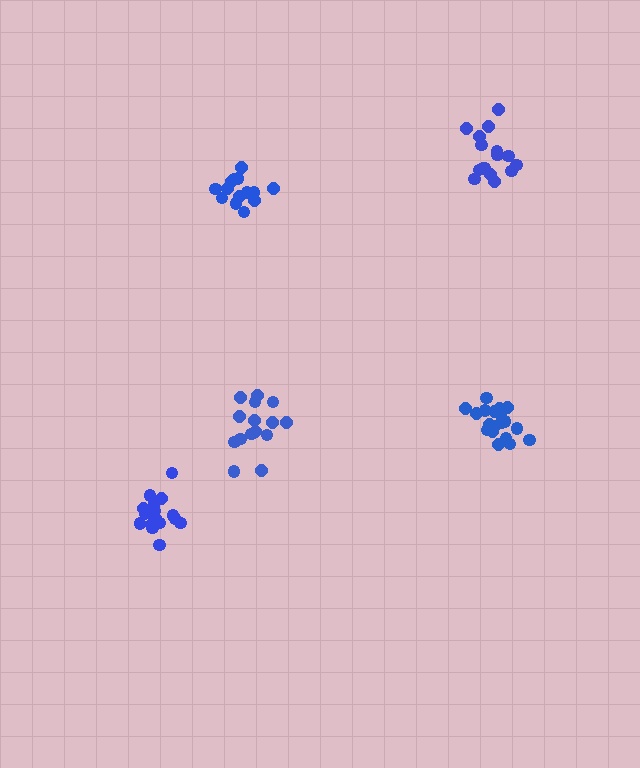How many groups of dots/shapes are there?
There are 5 groups.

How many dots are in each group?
Group 1: 16 dots, Group 2: 17 dots, Group 3: 15 dots, Group 4: 19 dots, Group 5: 14 dots (81 total).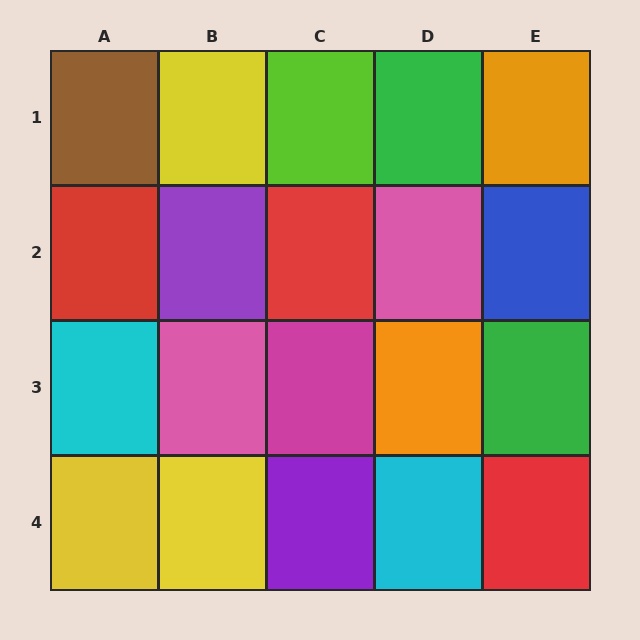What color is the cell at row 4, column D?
Cyan.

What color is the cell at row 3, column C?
Magenta.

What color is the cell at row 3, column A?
Cyan.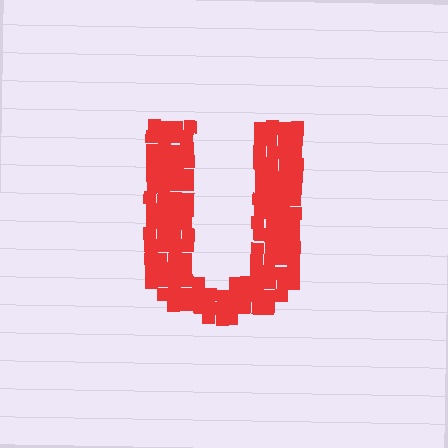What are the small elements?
The small elements are squares.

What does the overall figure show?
The overall figure shows the letter U.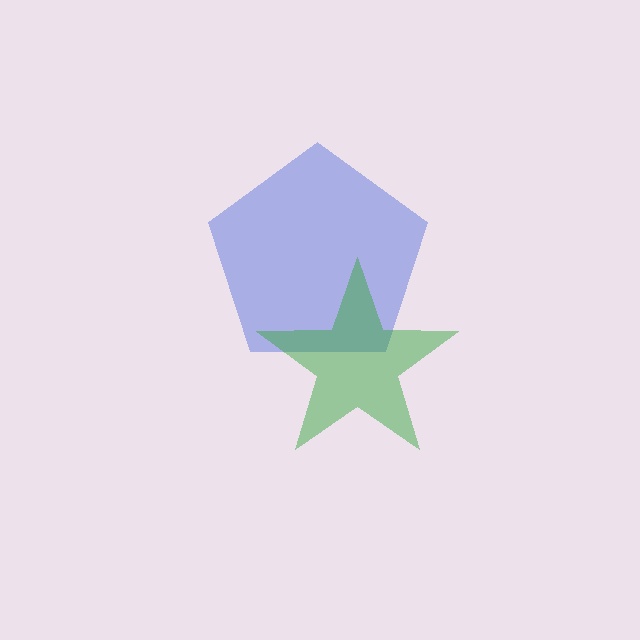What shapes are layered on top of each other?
The layered shapes are: a blue pentagon, a green star.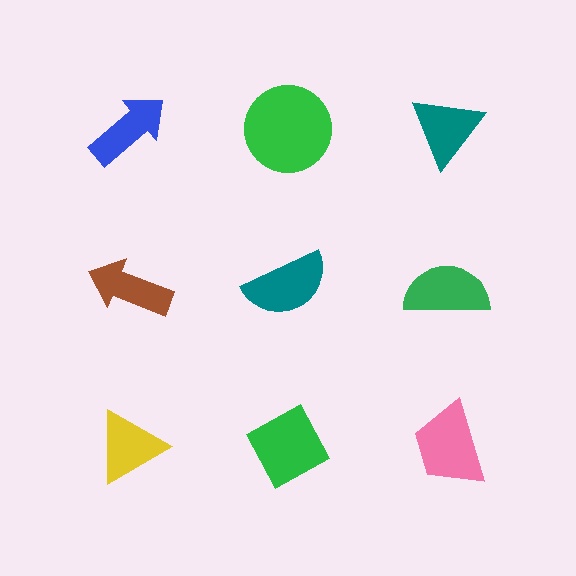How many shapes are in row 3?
3 shapes.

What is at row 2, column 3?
A green semicircle.